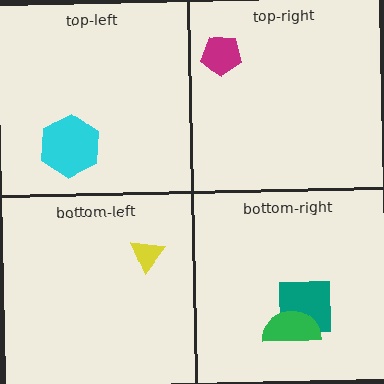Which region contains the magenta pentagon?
The top-right region.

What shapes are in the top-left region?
The cyan hexagon.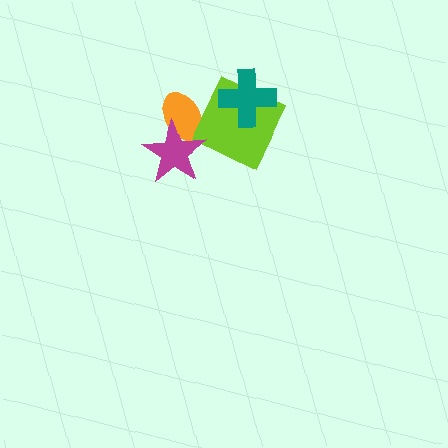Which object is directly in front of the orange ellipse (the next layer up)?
The lime diamond is directly in front of the orange ellipse.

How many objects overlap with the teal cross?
1 object overlaps with the teal cross.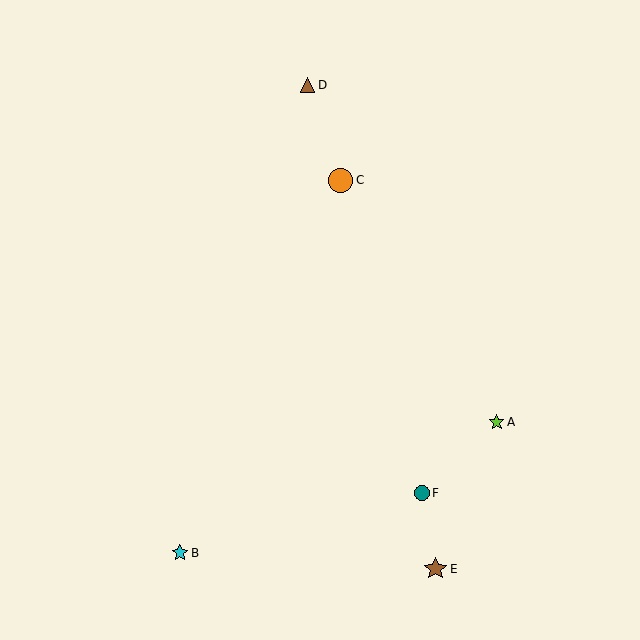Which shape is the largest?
The orange circle (labeled C) is the largest.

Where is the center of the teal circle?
The center of the teal circle is at (422, 493).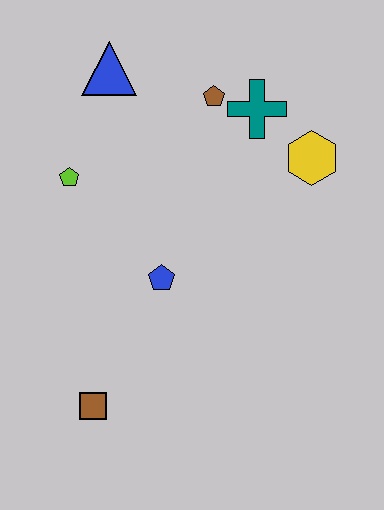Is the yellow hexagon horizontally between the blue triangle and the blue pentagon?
No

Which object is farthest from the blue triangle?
The brown square is farthest from the blue triangle.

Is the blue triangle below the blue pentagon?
No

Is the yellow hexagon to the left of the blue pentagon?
No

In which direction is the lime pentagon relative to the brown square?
The lime pentagon is above the brown square.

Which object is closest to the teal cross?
The brown pentagon is closest to the teal cross.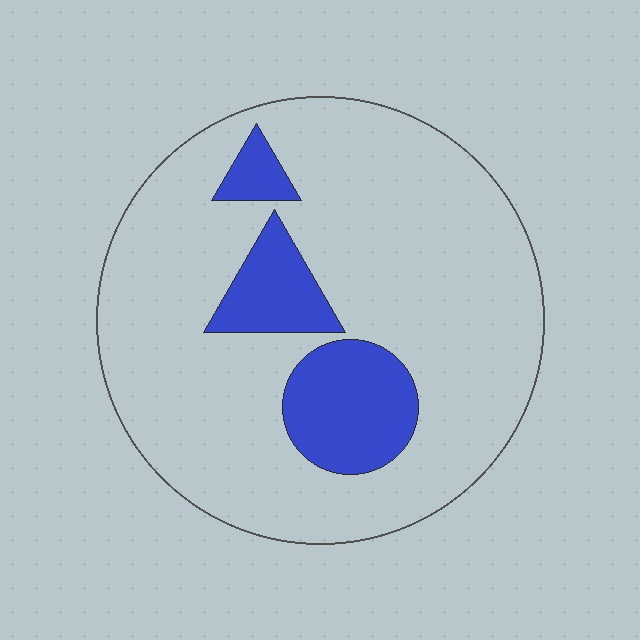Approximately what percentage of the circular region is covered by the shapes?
Approximately 15%.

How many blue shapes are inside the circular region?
3.